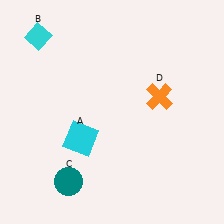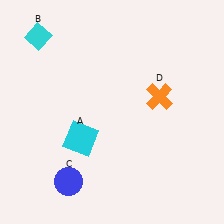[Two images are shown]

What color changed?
The circle (C) changed from teal in Image 1 to blue in Image 2.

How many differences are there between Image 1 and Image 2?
There is 1 difference between the two images.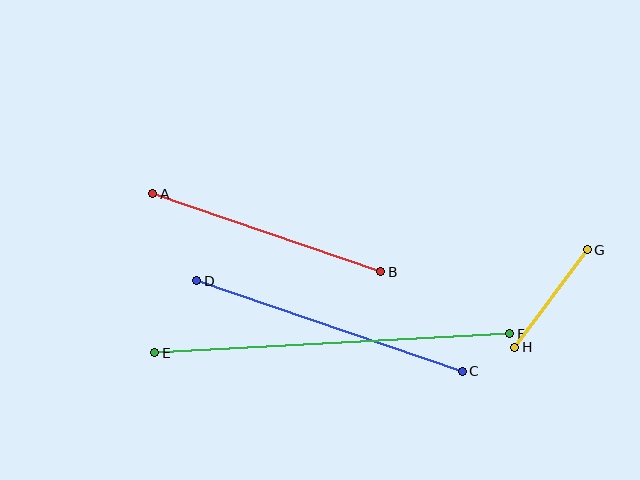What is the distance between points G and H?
The distance is approximately 121 pixels.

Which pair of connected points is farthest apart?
Points E and F are farthest apart.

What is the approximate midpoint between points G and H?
The midpoint is at approximately (551, 299) pixels.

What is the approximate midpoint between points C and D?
The midpoint is at approximately (330, 326) pixels.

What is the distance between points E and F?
The distance is approximately 356 pixels.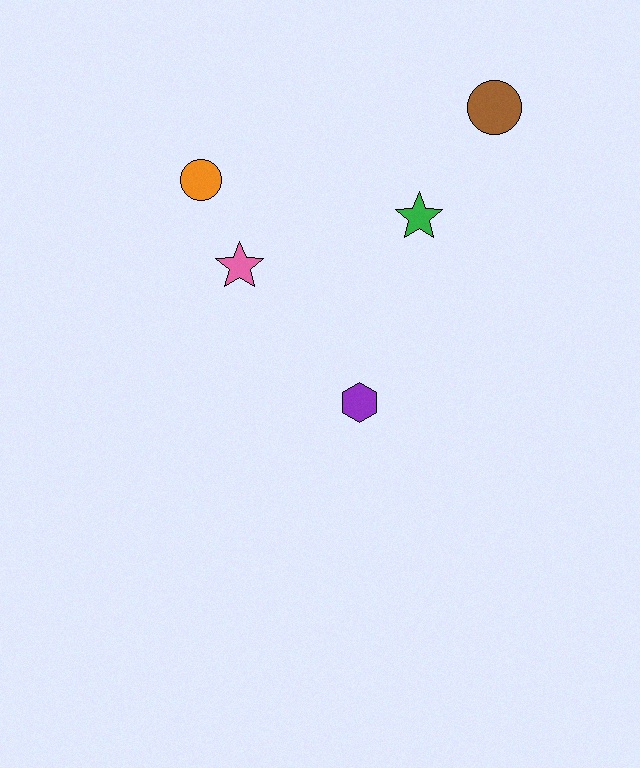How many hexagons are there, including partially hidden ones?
There is 1 hexagon.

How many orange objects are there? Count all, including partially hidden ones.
There is 1 orange object.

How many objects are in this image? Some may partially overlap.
There are 5 objects.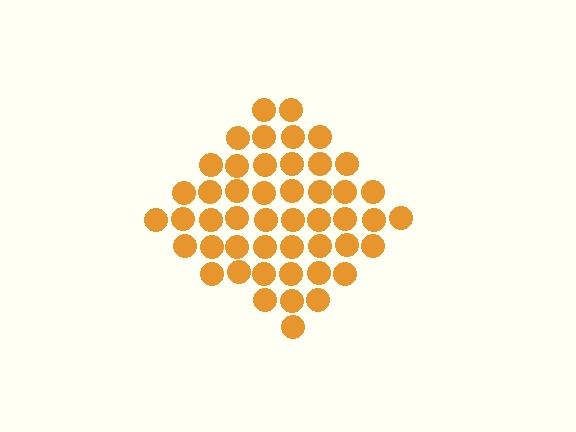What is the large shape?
The large shape is a diamond.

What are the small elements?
The small elements are circles.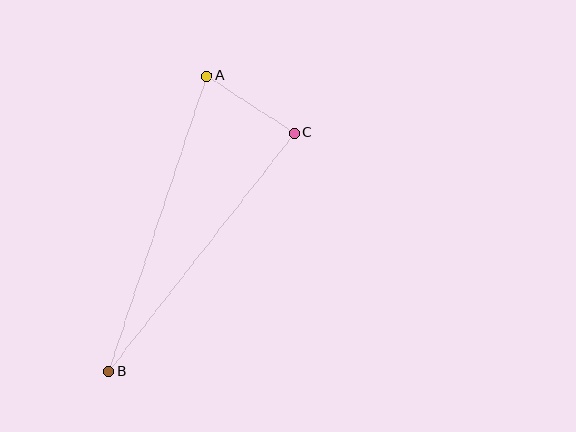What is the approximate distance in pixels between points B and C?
The distance between B and C is approximately 302 pixels.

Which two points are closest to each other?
Points A and C are closest to each other.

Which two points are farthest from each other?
Points A and B are farthest from each other.